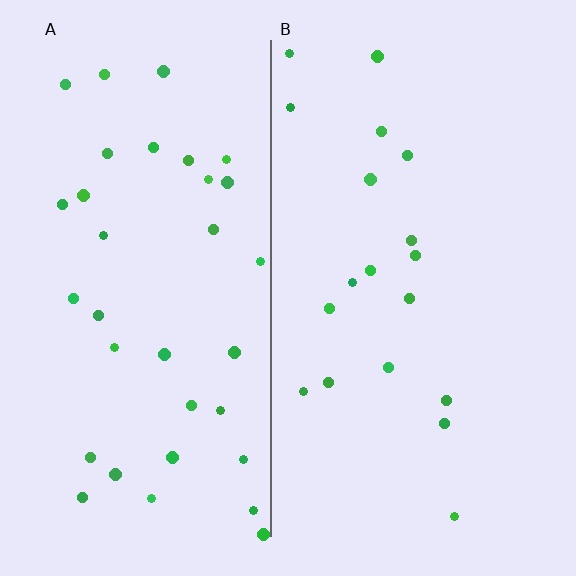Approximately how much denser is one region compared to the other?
Approximately 1.9× — region A over region B.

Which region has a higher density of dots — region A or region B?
A (the left).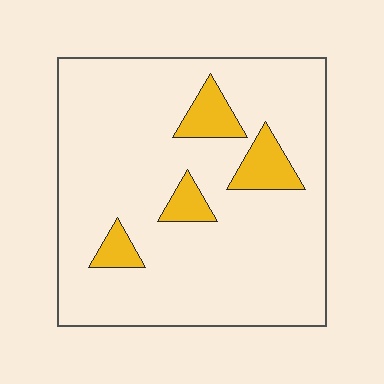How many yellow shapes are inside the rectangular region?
4.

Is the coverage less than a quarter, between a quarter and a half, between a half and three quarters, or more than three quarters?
Less than a quarter.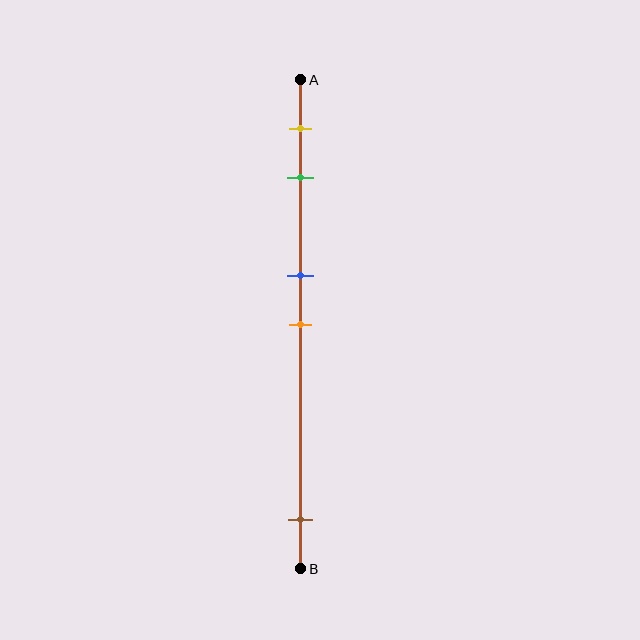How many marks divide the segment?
There are 5 marks dividing the segment.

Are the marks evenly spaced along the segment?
No, the marks are not evenly spaced.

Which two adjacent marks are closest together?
The blue and orange marks are the closest adjacent pair.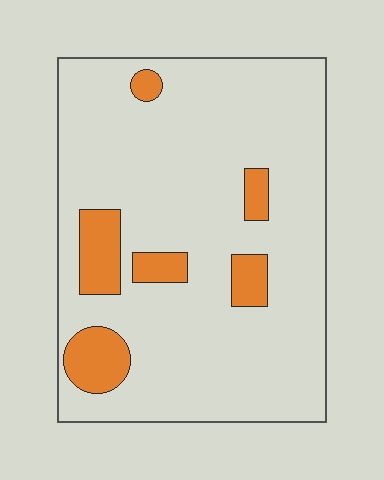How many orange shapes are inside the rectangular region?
6.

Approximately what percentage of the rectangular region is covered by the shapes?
Approximately 15%.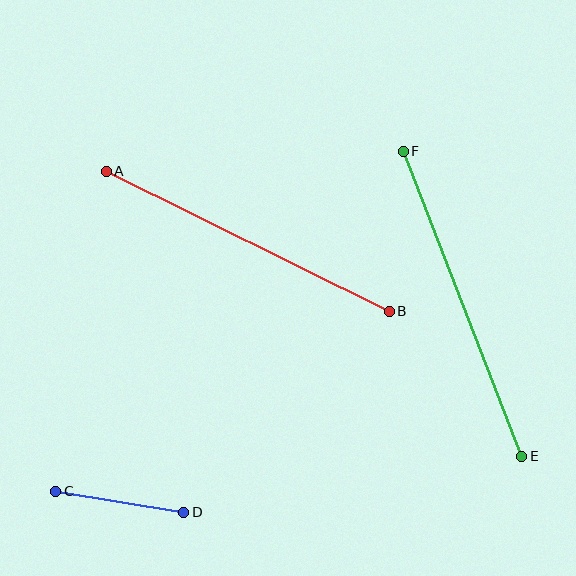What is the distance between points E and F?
The distance is approximately 327 pixels.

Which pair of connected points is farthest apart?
Points E and F are farthest apart.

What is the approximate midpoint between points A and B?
The midpoint is at approximately (248, 241) pixels.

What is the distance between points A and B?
The distance is approximately 316 pixels.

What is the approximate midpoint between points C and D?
The midpoint is at approximately (120, 502) pixels.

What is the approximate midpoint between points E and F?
The midpoint is at approximately (462, 304) pixels.